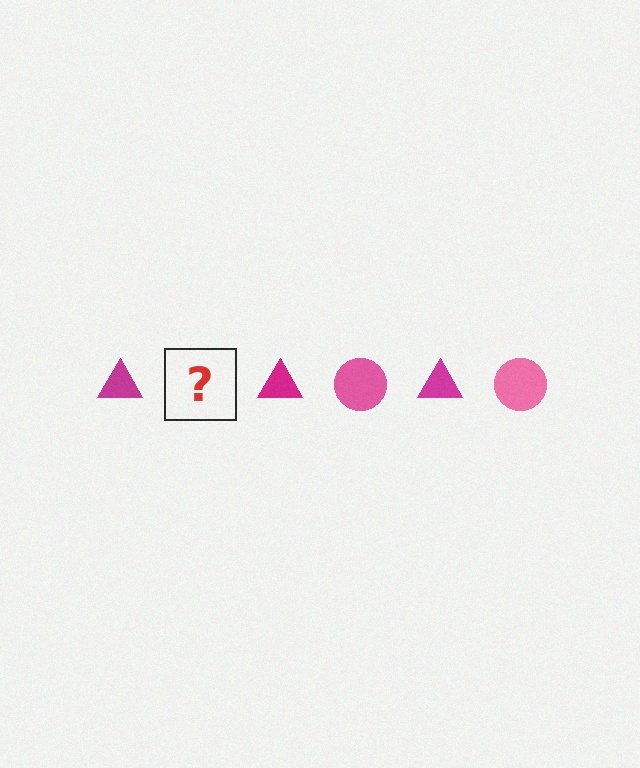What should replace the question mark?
The question mark should be replaced with a pink circle.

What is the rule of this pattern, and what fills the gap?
The rule is that the pattern alternates between magenta triangle and pink circle. The gap should be filled with a pink circle.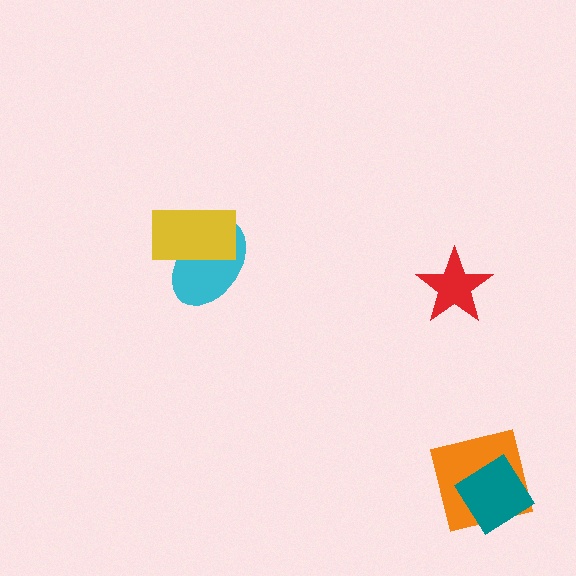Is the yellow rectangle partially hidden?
No, no other shape covers it.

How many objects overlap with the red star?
0 objects overlap with the red star.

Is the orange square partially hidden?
Yes, it is partially covered by another shape.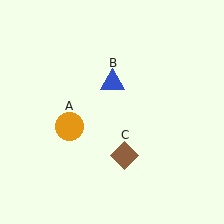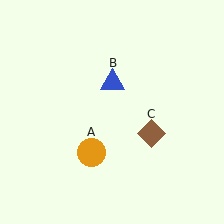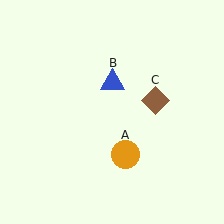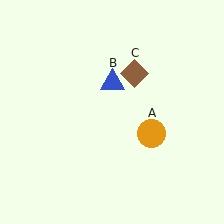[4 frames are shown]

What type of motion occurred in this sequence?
The orange circle (object A), brown diamond (object C) rotated counterclockwise around the center of the scene.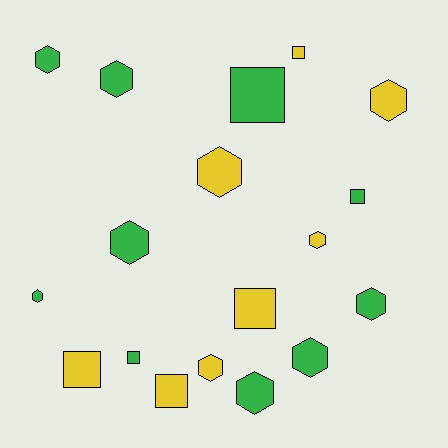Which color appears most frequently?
Green, with 10 objects.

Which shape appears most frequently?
Hexagon, with 11 objects.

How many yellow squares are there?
There are 4 yellow squares.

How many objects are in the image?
There are 18 objects.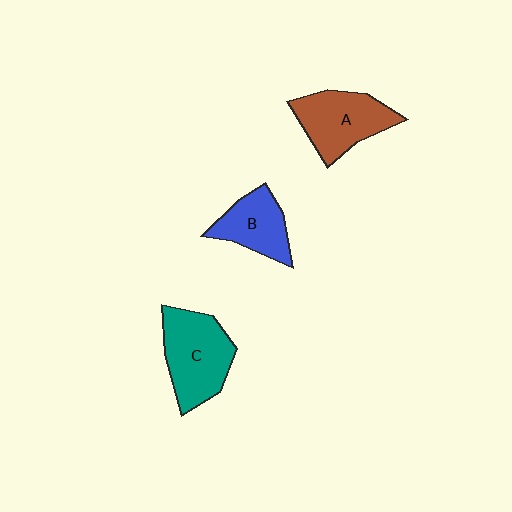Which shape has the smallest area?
Shape B (blue).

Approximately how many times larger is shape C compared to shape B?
Approximately 1.5 times.